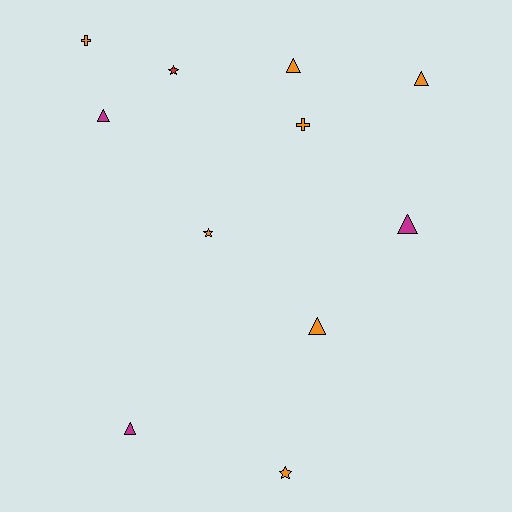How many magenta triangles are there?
There are 3 magenta triangles.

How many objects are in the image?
There are 11 objects.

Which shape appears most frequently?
Triangle, with 6 objects.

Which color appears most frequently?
Orange, with 7 objects.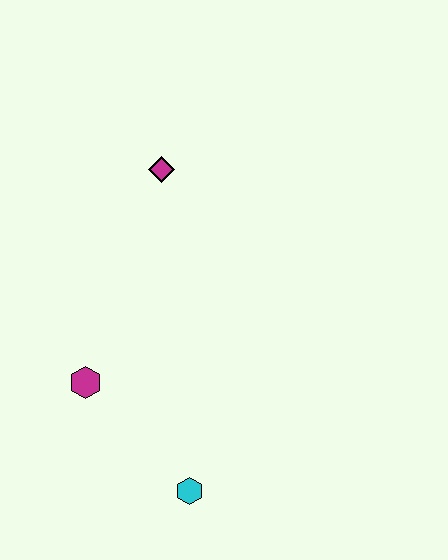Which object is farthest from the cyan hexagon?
The magenta diamond is farthest from the cyan hexagon.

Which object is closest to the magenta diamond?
The magenta hexagon is closest to the magenta diamond.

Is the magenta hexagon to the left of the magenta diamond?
Yes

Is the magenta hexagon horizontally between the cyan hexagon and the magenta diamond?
No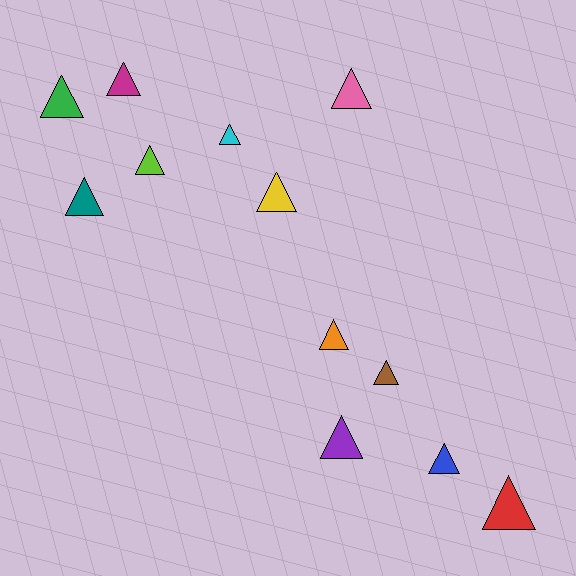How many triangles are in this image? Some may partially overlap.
There are 12 triangles.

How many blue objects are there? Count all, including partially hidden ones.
There is 1 blue object.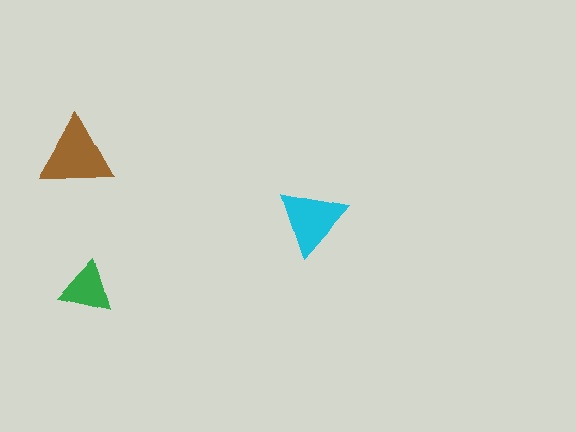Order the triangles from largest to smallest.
the brown one, the cyan one, the green one.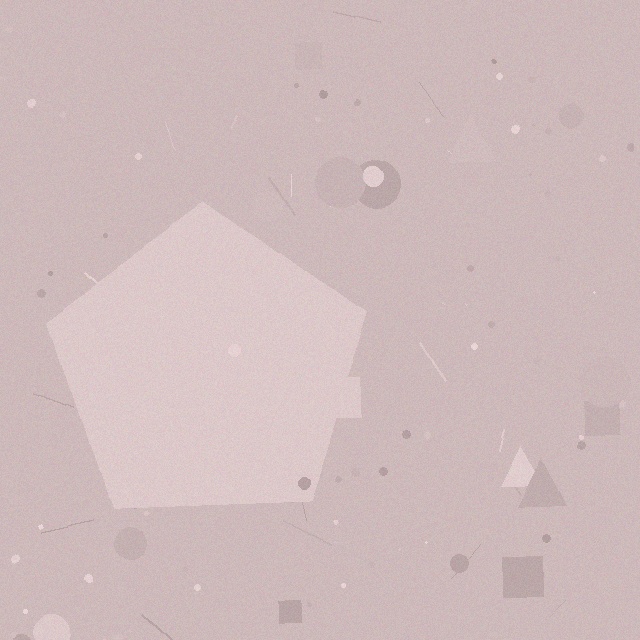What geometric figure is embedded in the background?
A pentagon is embedded in the background.